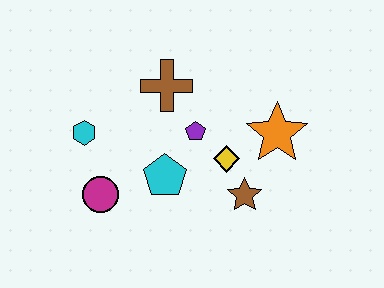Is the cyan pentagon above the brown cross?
No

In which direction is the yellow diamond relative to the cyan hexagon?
The yellow diamond is to the right of the cyan hexagon.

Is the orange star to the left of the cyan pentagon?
No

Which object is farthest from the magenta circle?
The orange star is farthest from the magenta circle.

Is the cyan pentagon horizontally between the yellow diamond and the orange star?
No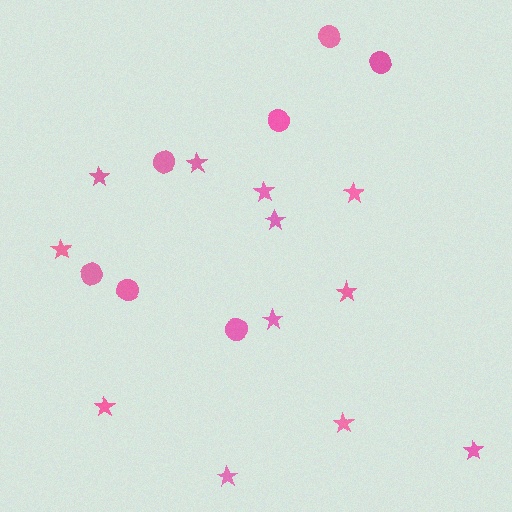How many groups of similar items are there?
There are 2 groups: one group of stars (12) and one group of circles (7).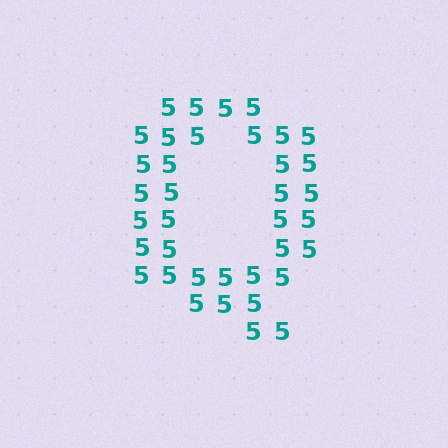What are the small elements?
The small elements are digit 5's.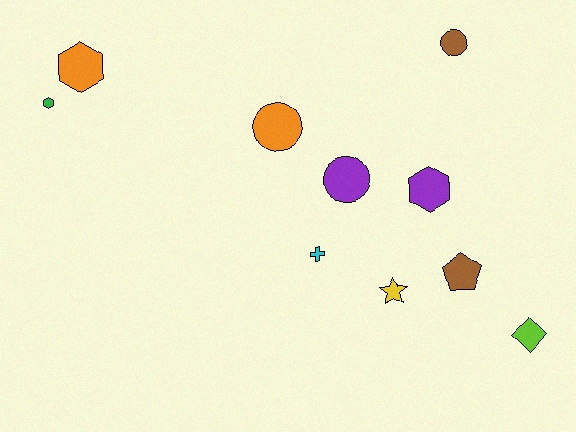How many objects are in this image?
There are 10 objects.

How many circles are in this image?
There are 3 circles.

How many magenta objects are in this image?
There are no magenta objects.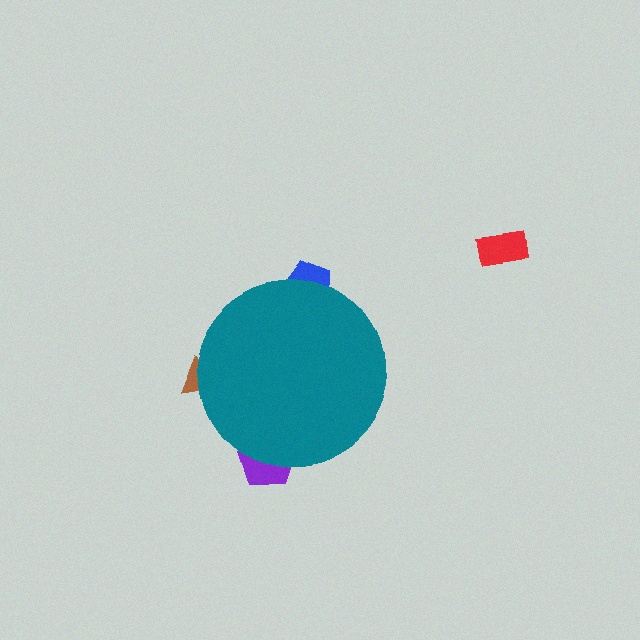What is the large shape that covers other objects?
A teal circle.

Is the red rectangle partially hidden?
No, the red rectangle is fully visible.